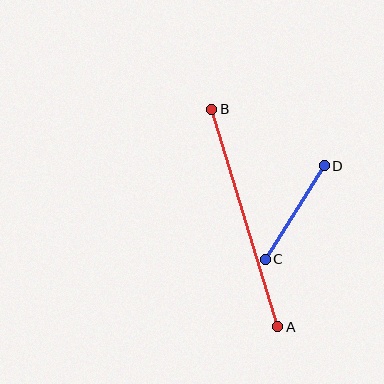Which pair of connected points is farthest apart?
Points A and B are farthest apart.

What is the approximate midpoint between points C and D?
The midpoint is at approximately (295, 212) pixels.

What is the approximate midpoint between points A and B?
The midpoint is at approximately (245, 218) pixels.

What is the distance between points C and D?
The distance is approximately 111 pixels.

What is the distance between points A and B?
The distance is approximately 228 pixels.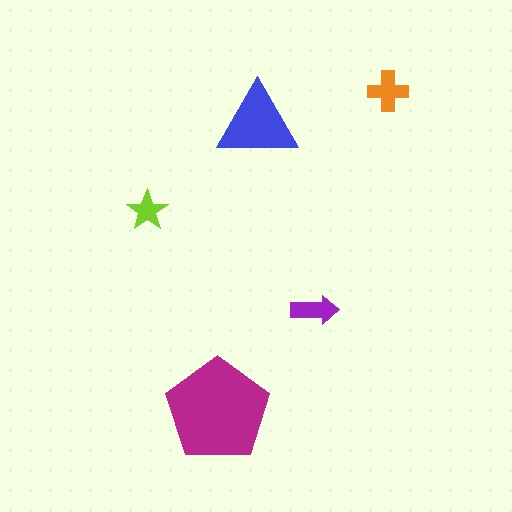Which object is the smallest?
The lime star.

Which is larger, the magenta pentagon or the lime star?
The magenta pentagon.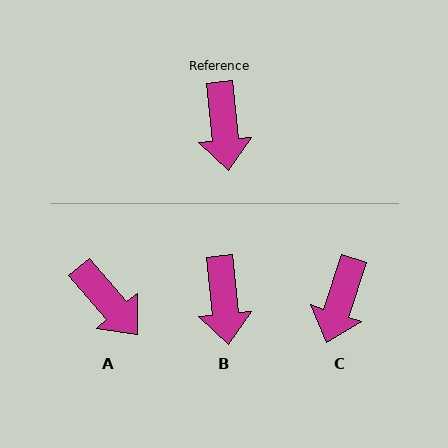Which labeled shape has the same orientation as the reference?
B.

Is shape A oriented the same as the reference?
No, it is off by about 35 degrees.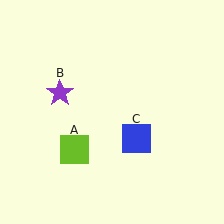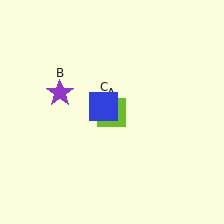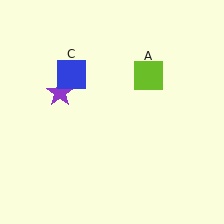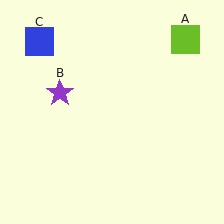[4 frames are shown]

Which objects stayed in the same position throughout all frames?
Purple star (object B) remained stationary.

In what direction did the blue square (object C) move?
The blue square (object C) moved up and to the left.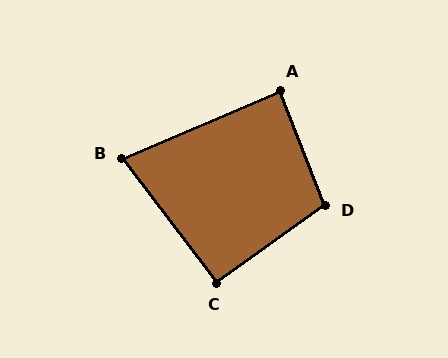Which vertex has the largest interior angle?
D, at approximately 104 degrees.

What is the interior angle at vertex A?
Approximately 88 degrees (approximately right).